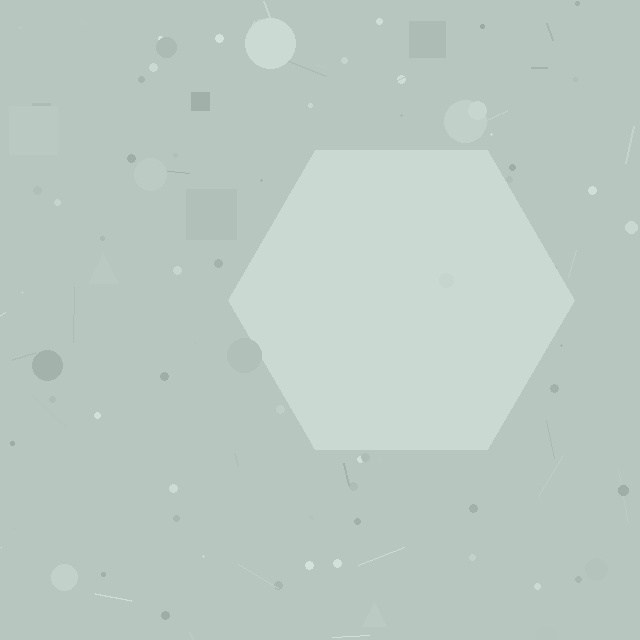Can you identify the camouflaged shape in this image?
The camouflaged shape is a hexagon.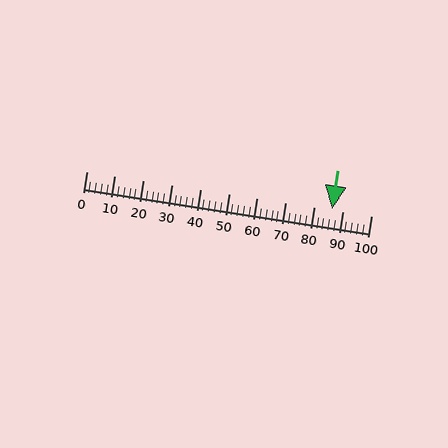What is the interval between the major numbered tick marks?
The major tick marks are spaced 10 units apart.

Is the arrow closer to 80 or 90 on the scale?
The arrow is closer to 90.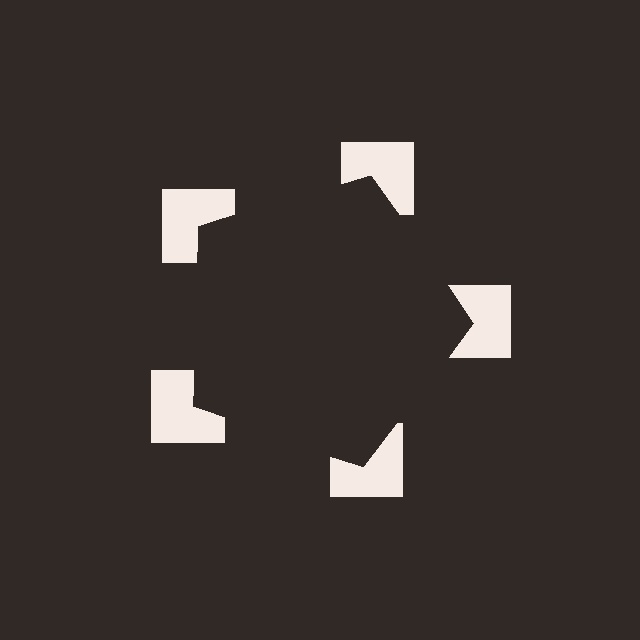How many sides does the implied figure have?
5 sides.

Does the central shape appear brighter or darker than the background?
It typically appears slightly darker than the background, even though no actual brightness change is drawn.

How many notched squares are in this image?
There are 5 — one at each vertex of the illusory pentagon.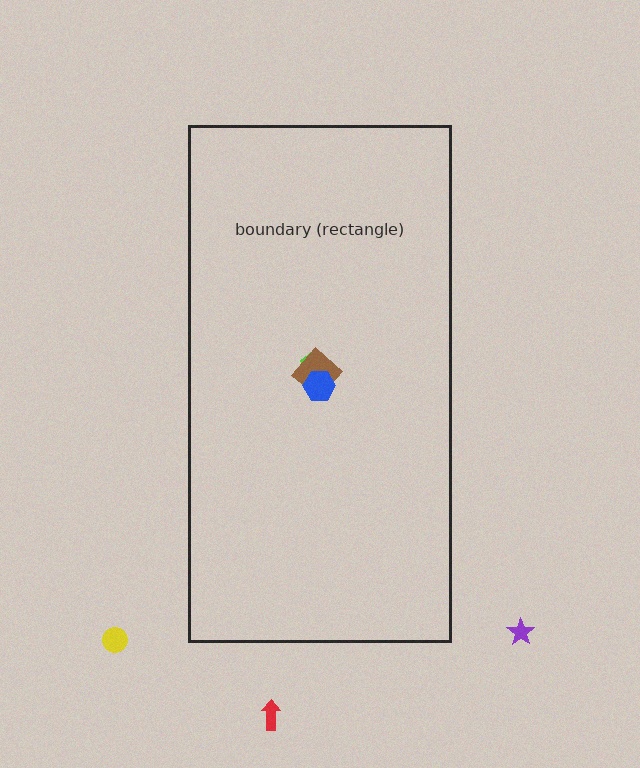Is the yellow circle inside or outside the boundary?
Outside.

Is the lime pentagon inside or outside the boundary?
Inside.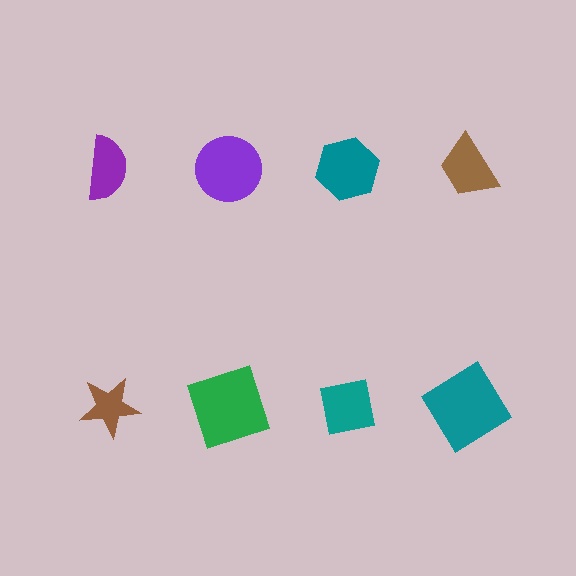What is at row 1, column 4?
A brown trapezoid.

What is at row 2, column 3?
A teal square.